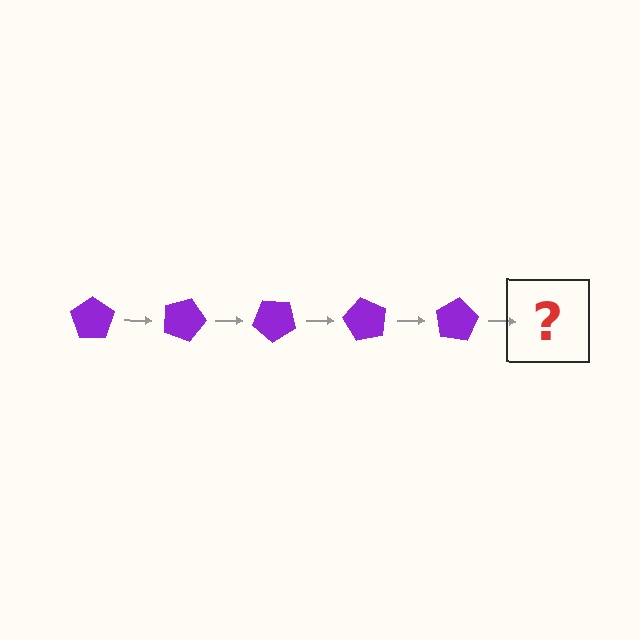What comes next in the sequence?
The next element should be a purple pentagon rotated 100 degrees.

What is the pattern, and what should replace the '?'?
The pattern is that the pentagon rotates 20 degrees each step. The '?' should be a purple pentagon rotated 100 degrees.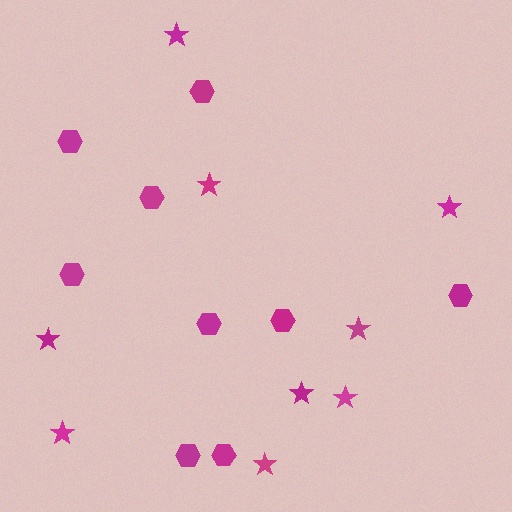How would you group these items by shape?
There are 2 groups: one group of stars (9) and one group of hexagons (9).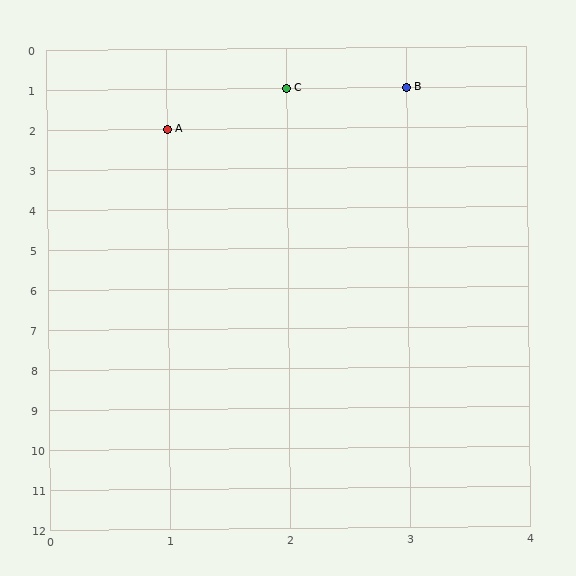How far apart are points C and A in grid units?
Points C and A are 1 column and 1 row apart (about 1.4 grid units diagonally).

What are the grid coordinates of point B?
Point B is at grid coordinates (3, 1).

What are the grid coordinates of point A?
Point A is at grid coordinates (1, 2).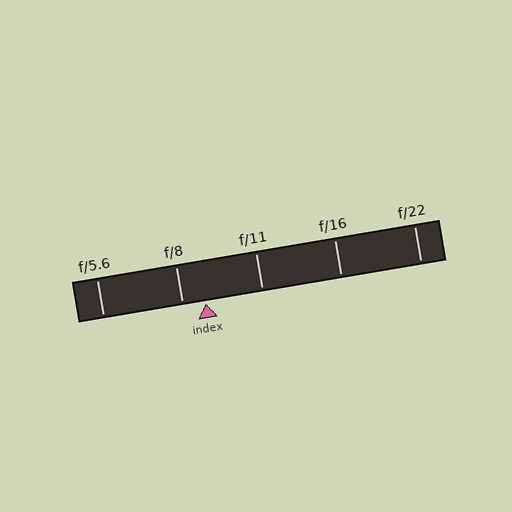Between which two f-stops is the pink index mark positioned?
The index mark is between f/8 and f/11.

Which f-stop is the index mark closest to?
The index mark is closest to f/8.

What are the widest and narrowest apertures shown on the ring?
The widest aperture shown is f/5.6 and the narrowest is f/22.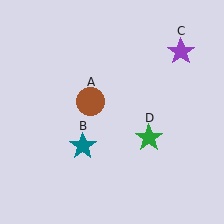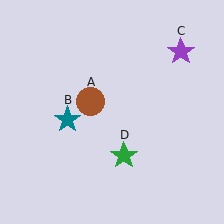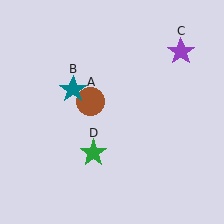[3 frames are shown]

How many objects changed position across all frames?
2 objects changed position: teal star (object B), green star (object D).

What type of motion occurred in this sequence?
The teal star (object B), green star (object D) rotated clockwise around the center of the scene.